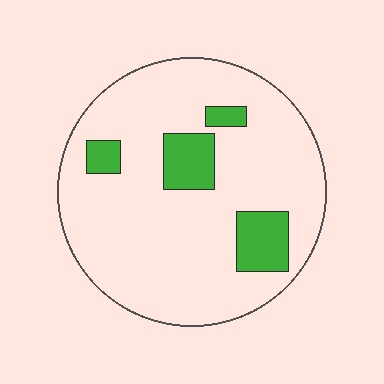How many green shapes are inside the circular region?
4.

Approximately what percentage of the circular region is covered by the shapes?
Approximately 15%.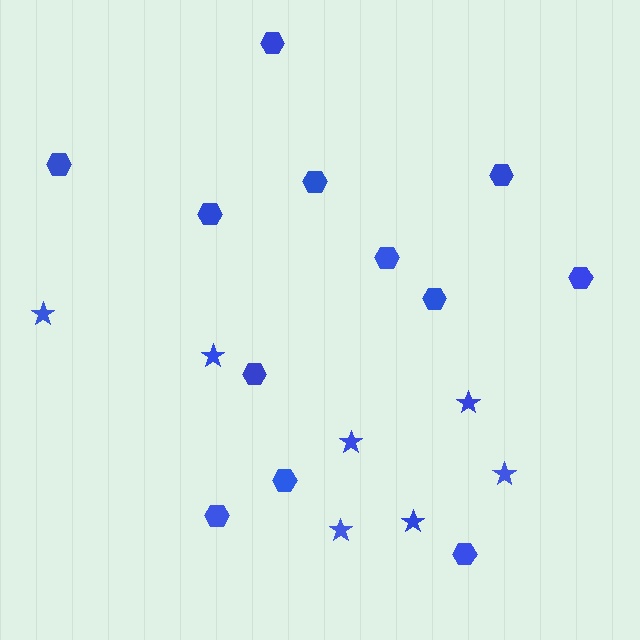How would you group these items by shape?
There are 2 groups: one group of stars (7) and one group of hexagons (12).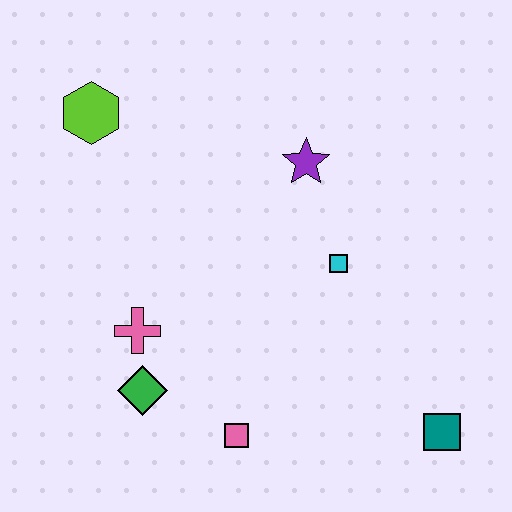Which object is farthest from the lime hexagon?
The teal square is farthest from the lime hexagon.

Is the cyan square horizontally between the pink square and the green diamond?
No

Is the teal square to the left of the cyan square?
No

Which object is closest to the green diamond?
The pink cross is closest to the green diamond.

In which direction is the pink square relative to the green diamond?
The pink square is to the right of the green diamond.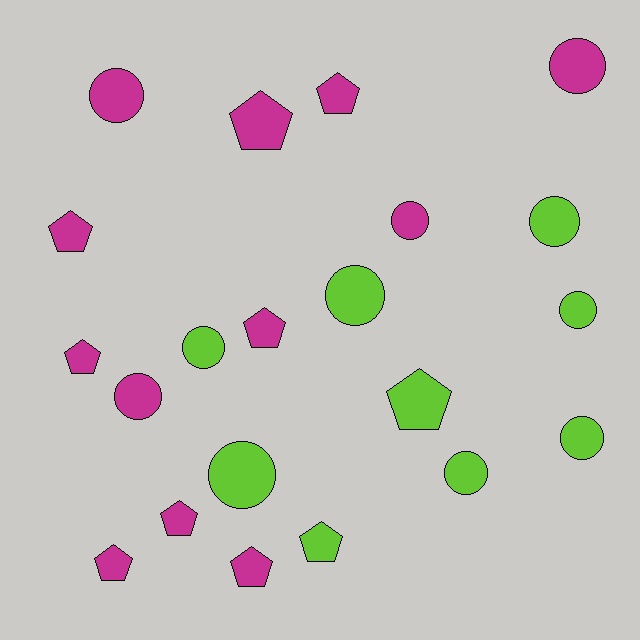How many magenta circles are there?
There are 4 magenta circles.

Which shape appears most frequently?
Circle, with 11 objects.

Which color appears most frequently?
Magenta, with 12 objects.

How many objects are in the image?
There are 21 objects.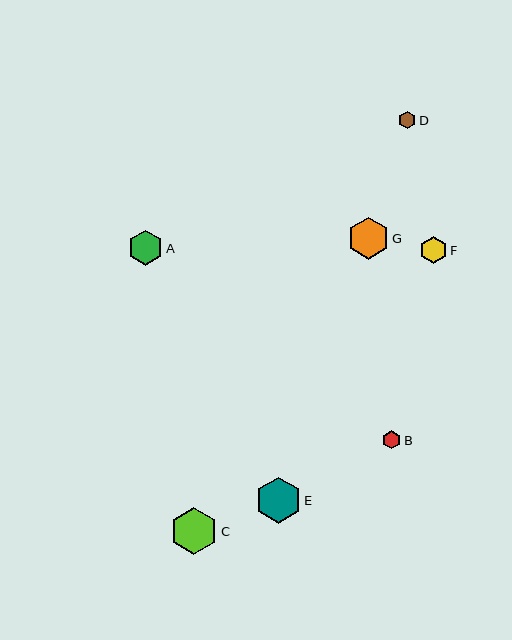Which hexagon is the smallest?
Hexagon D is the smallest with a size of approximately 18 pixels.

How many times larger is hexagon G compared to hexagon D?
Hexagon G is approximately 2.3 times the size of hexagon D.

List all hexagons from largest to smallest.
From largest to smallest: C, E, G, A, F, B, D.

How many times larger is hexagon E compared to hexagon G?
Hexagon E is approximately 1.1 times the size of hexagon G.